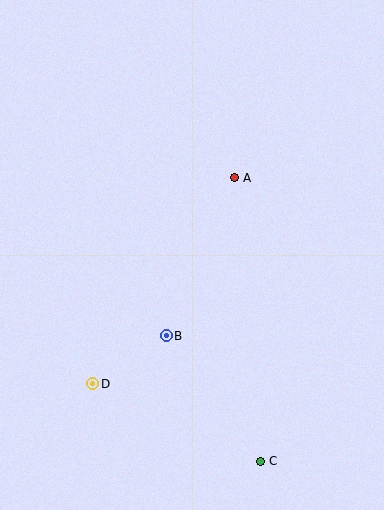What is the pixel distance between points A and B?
The distance between A and B is 172 pixels.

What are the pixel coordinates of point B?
Point B is at (166, 336).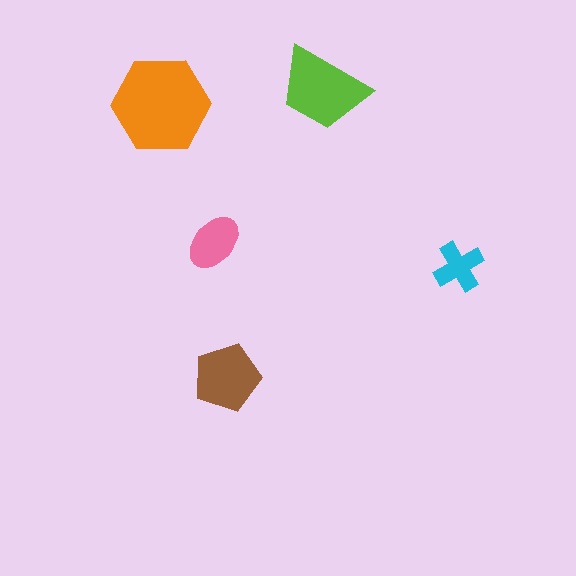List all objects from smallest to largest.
The cyan cross, the pink ellipse, the brown pentagon, the lime trapezoid, the orange hexagon.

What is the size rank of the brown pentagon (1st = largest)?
3rd.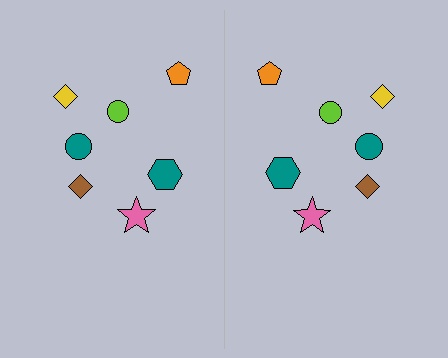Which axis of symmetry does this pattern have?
The pattern has a vertical axis of symmetry running through the center of the image.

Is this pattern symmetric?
Yes, this pattern has bilateral (reflection) symmetry.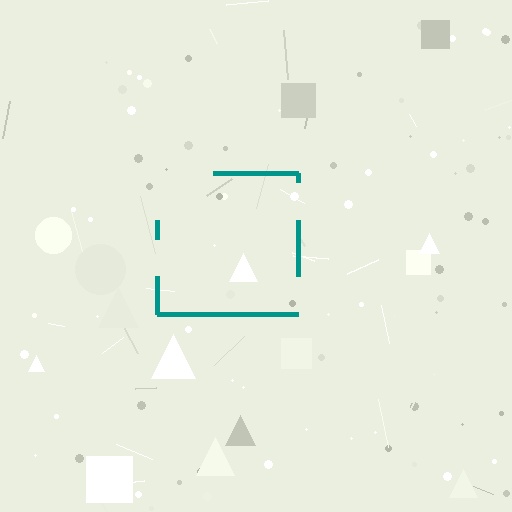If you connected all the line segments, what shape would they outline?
They would outline a square.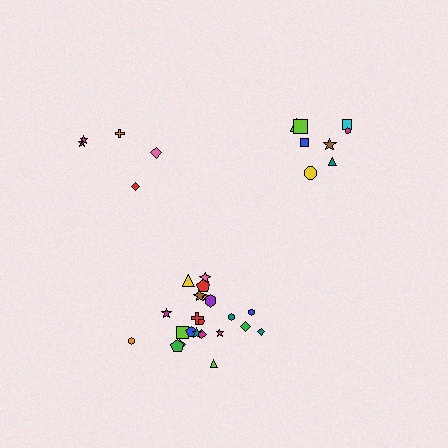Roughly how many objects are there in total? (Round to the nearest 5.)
Roughly 35 objects in total.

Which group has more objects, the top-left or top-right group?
The top-right group.